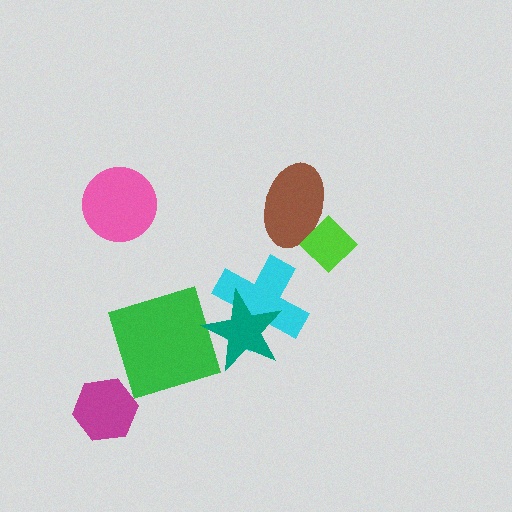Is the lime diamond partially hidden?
No, no other shape covers it.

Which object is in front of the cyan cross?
The teal star is in front of the cyan cross.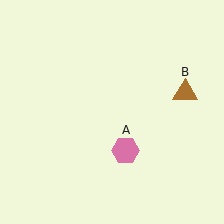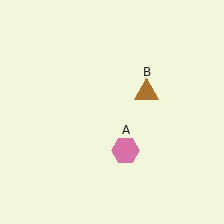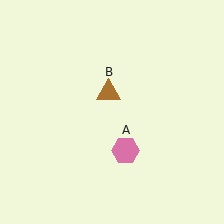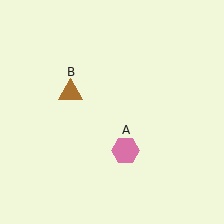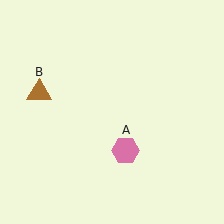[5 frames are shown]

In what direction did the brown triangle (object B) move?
The brown triangle (object B) moved left.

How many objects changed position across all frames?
1 object changed position: brown triangle (object B).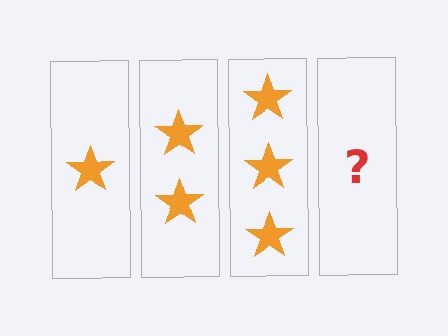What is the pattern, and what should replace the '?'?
The pattern is that each step adds one more star. The '?' should be 4 stars.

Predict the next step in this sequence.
The next step is 4 stars.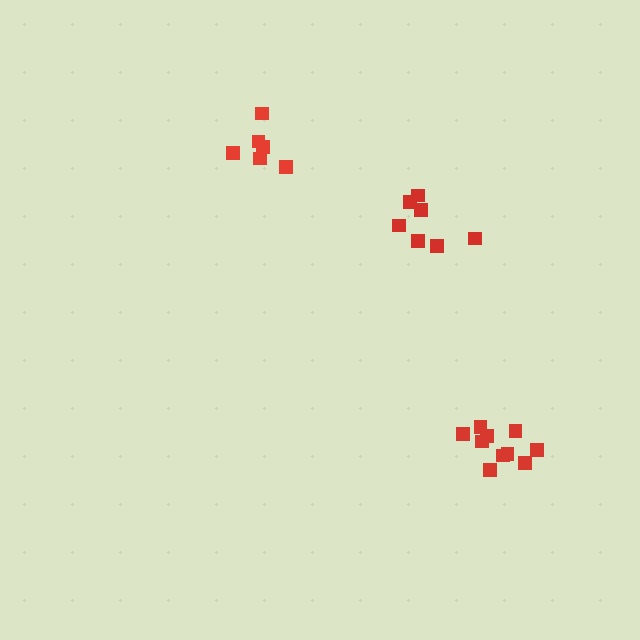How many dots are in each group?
Group 1: 7 dots, Group 2: 10 dots, Group 3: 6 dots (23 total).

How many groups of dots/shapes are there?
There are 3 groups.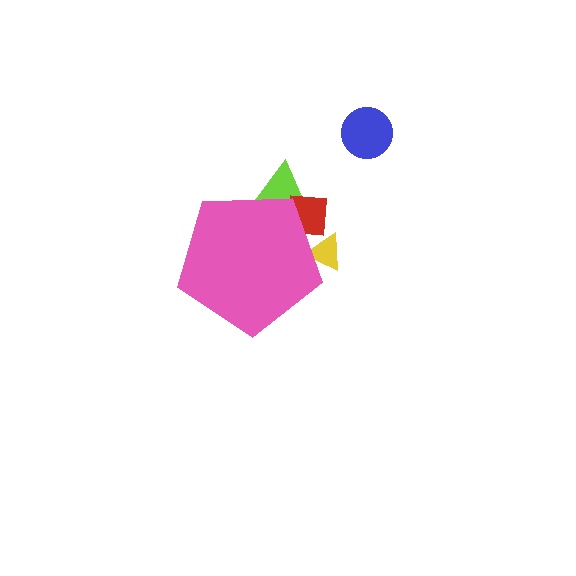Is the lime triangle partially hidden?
Yes, the lime triangle is partially hidden behind the pink pentagon.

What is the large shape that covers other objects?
A pink pentagon.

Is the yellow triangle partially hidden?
Yes, the yellow triangle is partially hidden behind the pink pentagon.